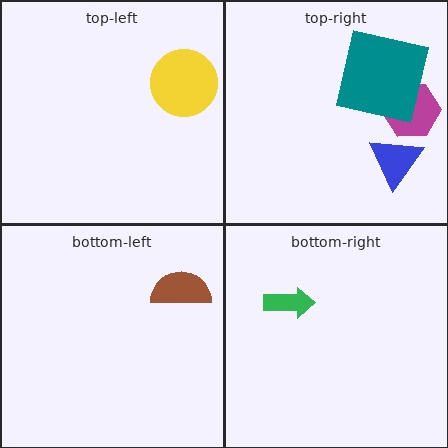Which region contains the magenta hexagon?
The top-right region.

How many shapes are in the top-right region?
3.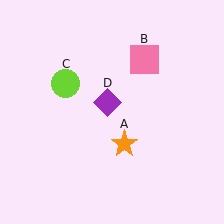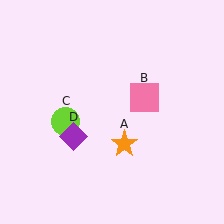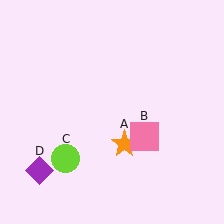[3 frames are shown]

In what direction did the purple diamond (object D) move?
The purple diamond (object D) moved down and to the left.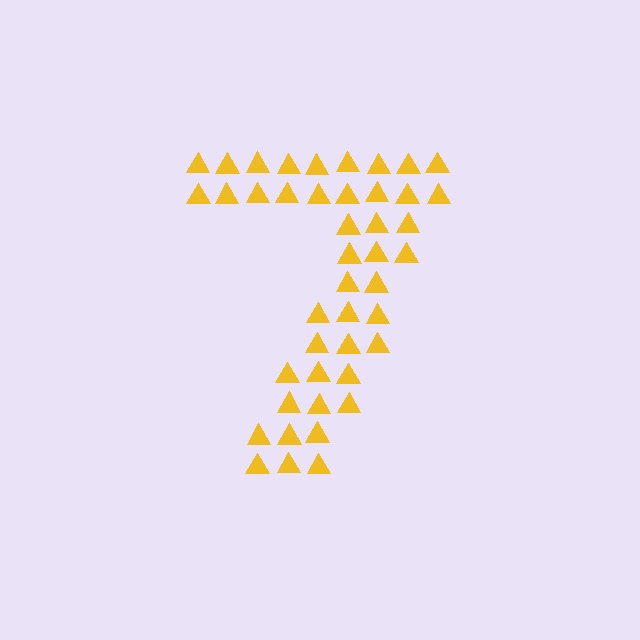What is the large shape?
The large shape is the digit 7.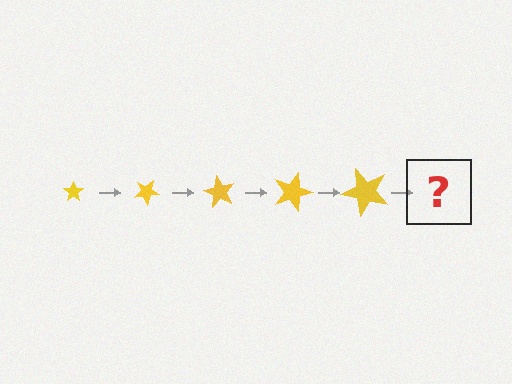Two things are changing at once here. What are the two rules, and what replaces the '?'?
The two rules are that the star grows larger each step and it rotates 30 degrees each step. The '?' should be a star, larger than the previous one and rotated 150 degrees from the start.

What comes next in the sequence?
The next element should be a star, larger than the previous one and rotated 150 degrees from the start.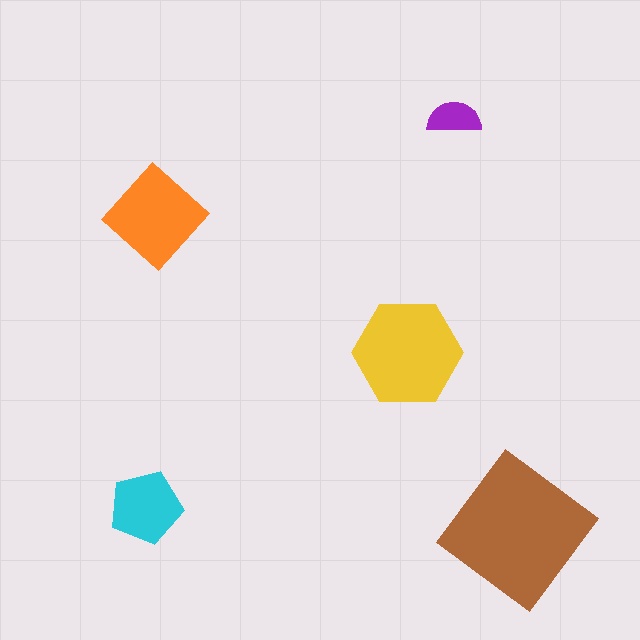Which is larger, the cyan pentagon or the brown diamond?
The brown diamond.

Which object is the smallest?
The purple semicircle.